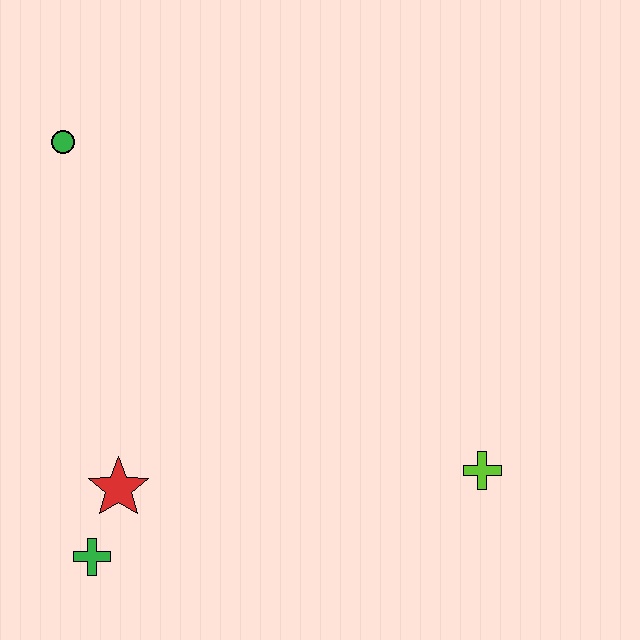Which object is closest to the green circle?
The red star is closest to the green circle.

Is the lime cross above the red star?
Yes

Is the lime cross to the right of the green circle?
Yes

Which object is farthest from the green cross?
The green circle is farthest from the green cross.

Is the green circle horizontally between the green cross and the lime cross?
No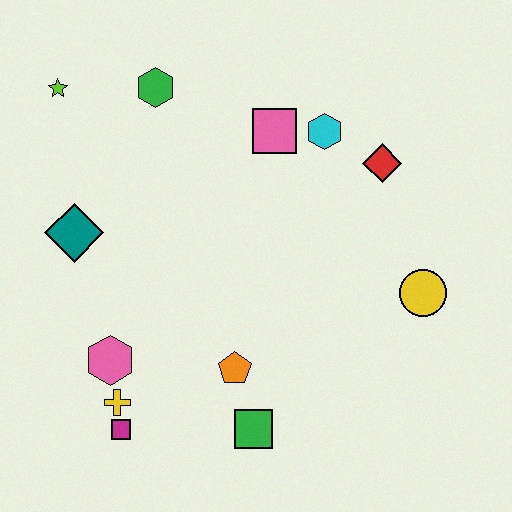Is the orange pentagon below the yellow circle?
Yes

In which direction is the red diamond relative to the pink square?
The red diamond is to the right of the pink square.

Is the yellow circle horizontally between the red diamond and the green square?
No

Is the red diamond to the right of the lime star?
Yes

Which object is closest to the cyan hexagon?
The pink square is closest to the cyan hexagon.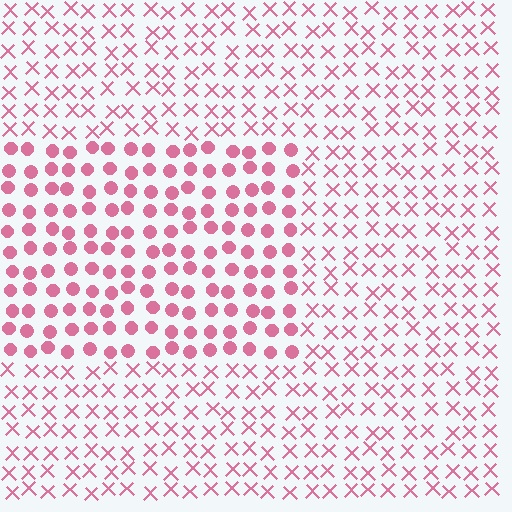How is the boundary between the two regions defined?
The boundary is defined by a change in element shape: circles inside vs. X marks outside. All elements share the same color and spacing.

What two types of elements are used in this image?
The image uses circles inside the rectangle region and X marks outside it.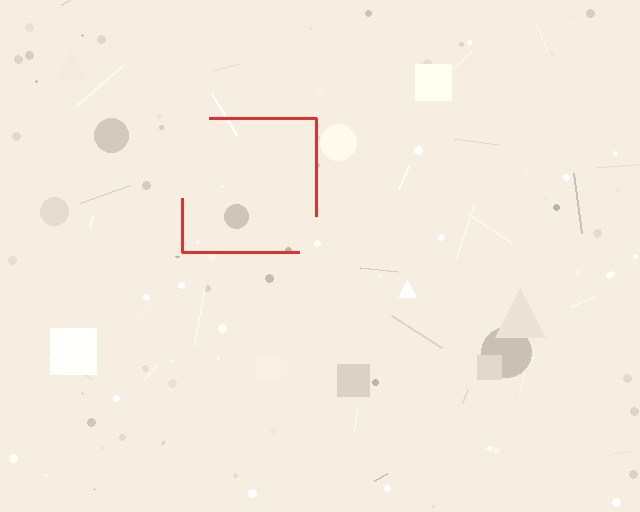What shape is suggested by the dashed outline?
The dashed outline suggests a square.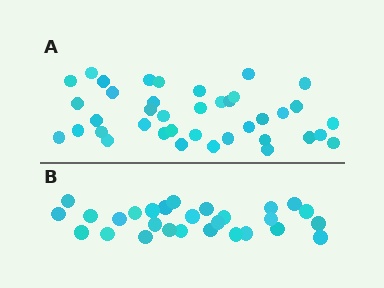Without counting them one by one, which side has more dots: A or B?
Region A (the top region) has more dots.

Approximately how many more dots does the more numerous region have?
Region A has roughly 12 or so more dots than region B.